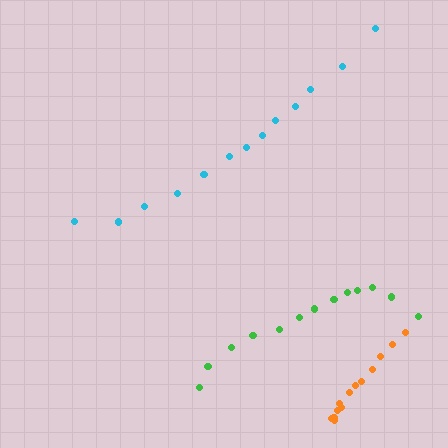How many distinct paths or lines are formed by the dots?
There are 3 distinct paths.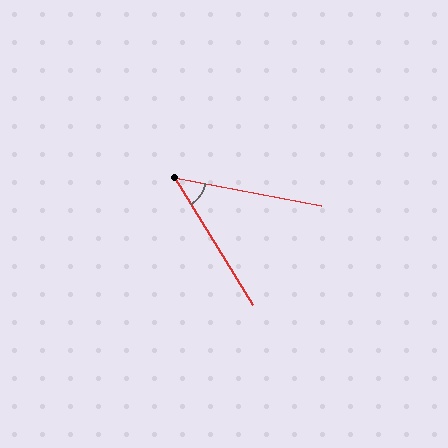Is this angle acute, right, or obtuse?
It is acute.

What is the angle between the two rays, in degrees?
Approximately 47 degrees.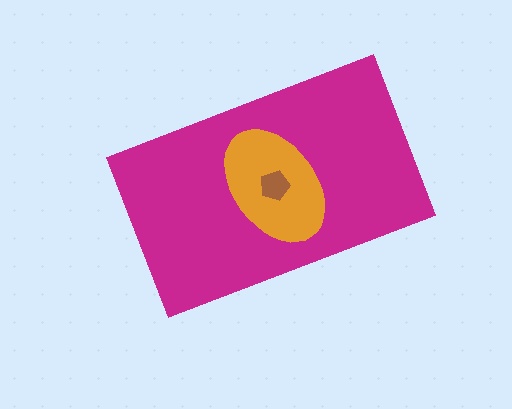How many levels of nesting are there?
3.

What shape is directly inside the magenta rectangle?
The orange ellipse.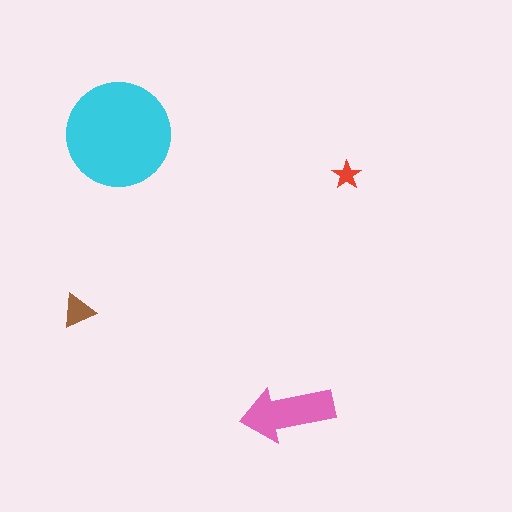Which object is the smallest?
The red star.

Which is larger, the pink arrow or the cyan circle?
The cyan circle.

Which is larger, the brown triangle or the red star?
The brown triangle.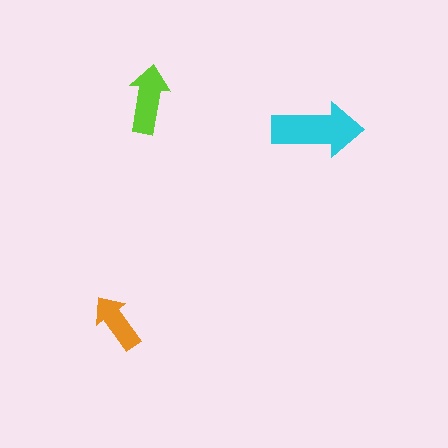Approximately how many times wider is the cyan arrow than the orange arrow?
About 1.5 times wider.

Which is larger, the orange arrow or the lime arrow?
The lime one.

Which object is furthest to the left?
The orange arrow is leftmost.